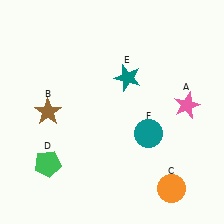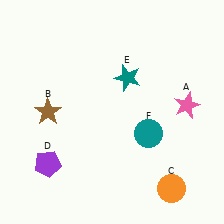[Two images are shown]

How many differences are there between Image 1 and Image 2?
There is 1 difference between the two images.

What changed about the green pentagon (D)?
In Image 1, D is green. In Image 2, it changed to purple.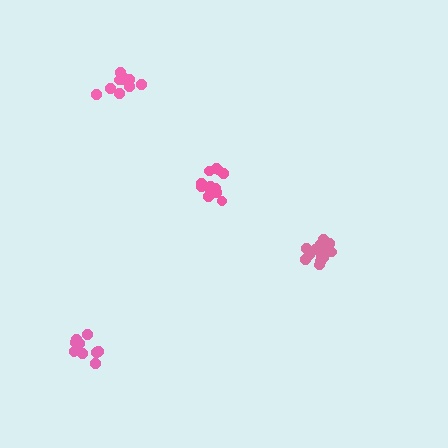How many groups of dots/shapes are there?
There are 4 groups.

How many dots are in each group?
Group 1: 12 dots, Group 2: 10 dots, Group 3: 14 dots, Group 4: 10 dots (46 total).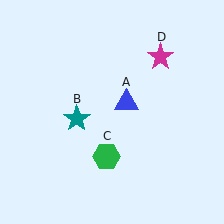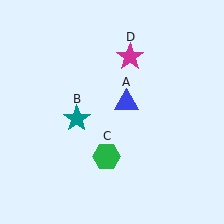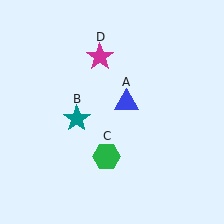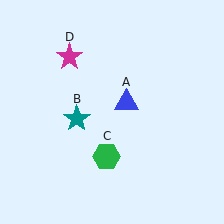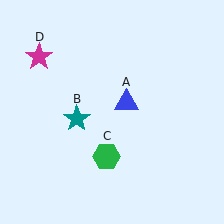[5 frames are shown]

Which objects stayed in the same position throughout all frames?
Blue triangle (object A) and teal star (object B) and green hexagon (object C) remained stationary.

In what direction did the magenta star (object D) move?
The magenta star (object D) moved left.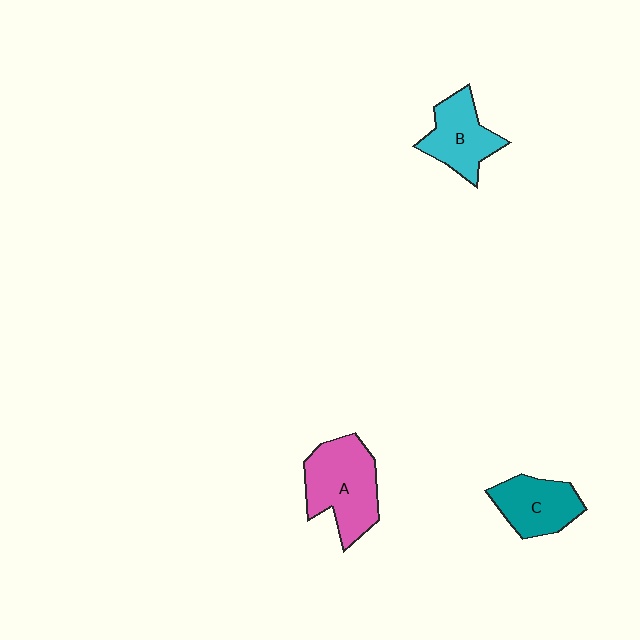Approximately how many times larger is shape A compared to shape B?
Approximately 1.4 times.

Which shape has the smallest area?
Shape C (teal).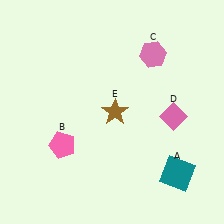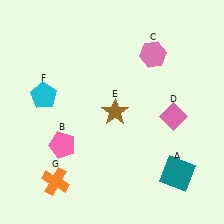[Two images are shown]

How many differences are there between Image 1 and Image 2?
There are 2 differences between the two images.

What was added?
A cyan pentagon (F), an orange cross (G) were added in Image 2.